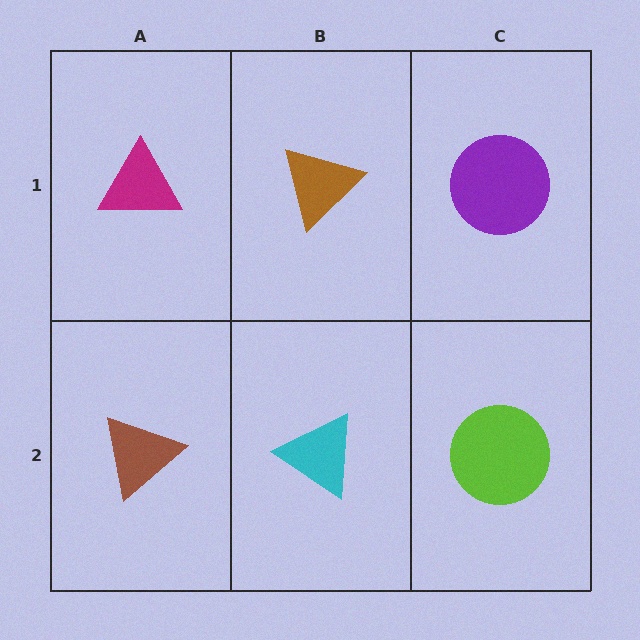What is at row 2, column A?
A brown triangle.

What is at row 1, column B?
A brown triangle.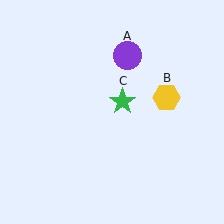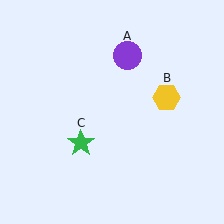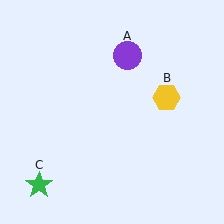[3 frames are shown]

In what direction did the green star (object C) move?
The green star (object C) moved down and to the left.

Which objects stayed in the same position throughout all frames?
Purple circle (object A) and yellow hexagon (object B) remained stationary.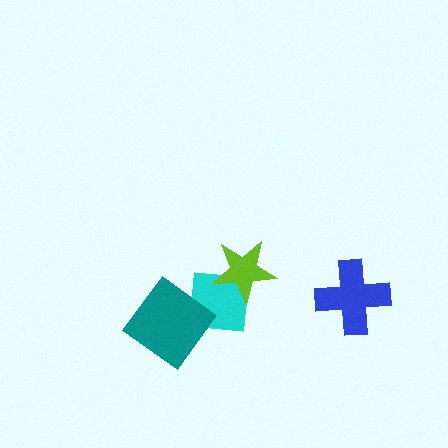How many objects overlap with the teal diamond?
1 object overlaps with the teal diamond.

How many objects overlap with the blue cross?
0 objects overlap with the blue cross.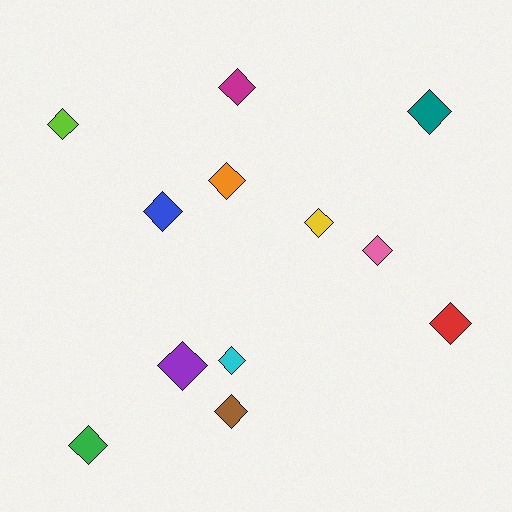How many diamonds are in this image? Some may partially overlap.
There are 12 diamonds.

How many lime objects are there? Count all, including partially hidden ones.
There is 1 lime object.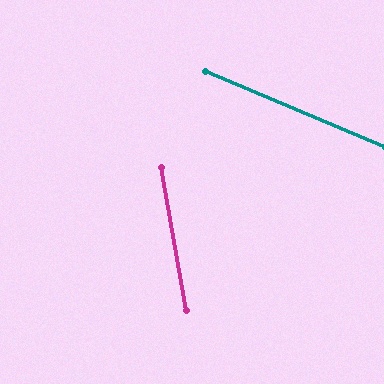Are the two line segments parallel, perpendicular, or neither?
Neither parallel nor perpendicular — they differ by about 57°.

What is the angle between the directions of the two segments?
Approximately 57 degrees.